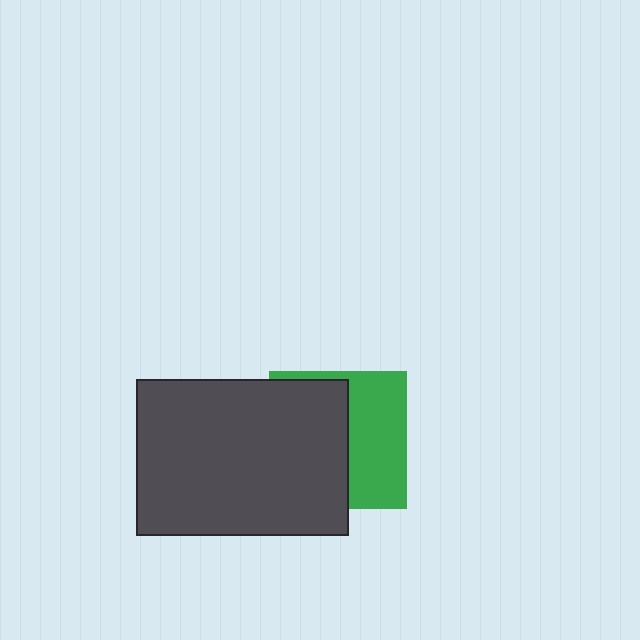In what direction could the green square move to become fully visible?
The green square could move right. That would shift it out from behind the dark gray rectangle entirely.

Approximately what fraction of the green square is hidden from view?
Roughly 55% of the green square is hidden behind the dark gray rectangle.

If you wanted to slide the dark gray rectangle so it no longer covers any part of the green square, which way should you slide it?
Slide it left — that is the most direct way to separate the two shapes.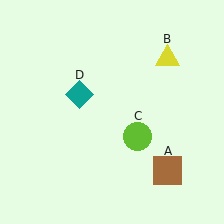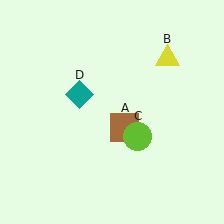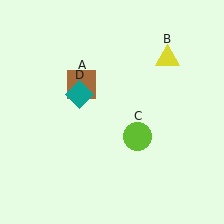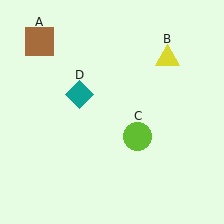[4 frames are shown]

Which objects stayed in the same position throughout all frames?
Yellow triangle (object B) and lime circle (object C) and teal diamond (object D) remained stationary.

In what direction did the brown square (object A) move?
The brown square (object A) moved up and to the left.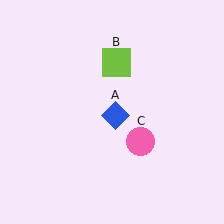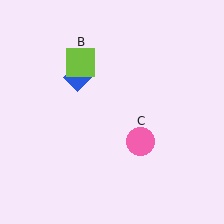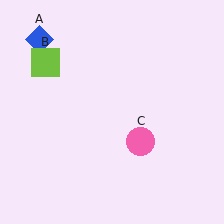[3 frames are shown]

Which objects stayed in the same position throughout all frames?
Pink circle (object C) remained stationary.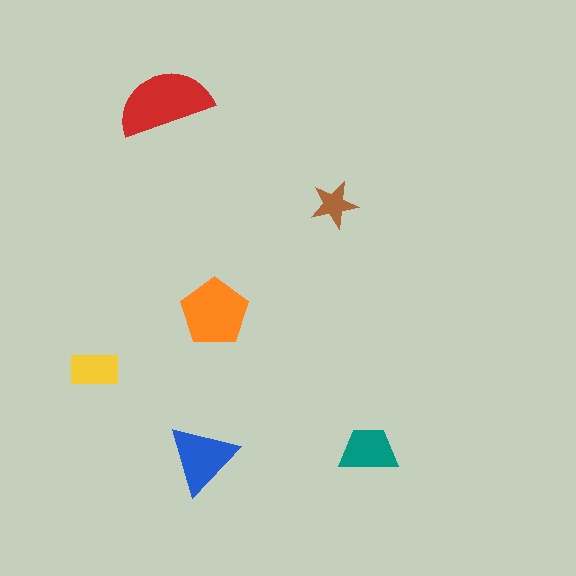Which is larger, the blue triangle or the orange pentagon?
The orange pentagon.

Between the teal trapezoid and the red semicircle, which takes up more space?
The red semicircle.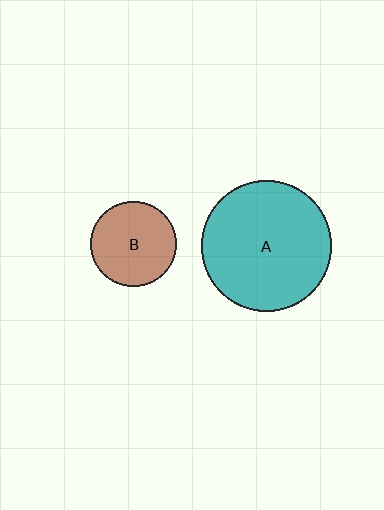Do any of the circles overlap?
No, none of the circles overlap.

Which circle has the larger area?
Circle A (teal).